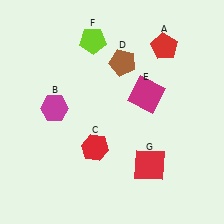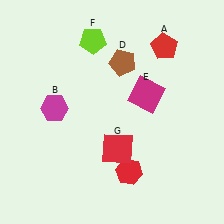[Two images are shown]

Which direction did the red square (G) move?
The red square (G) moved left.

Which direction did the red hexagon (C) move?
The red hexagon (C) moved right.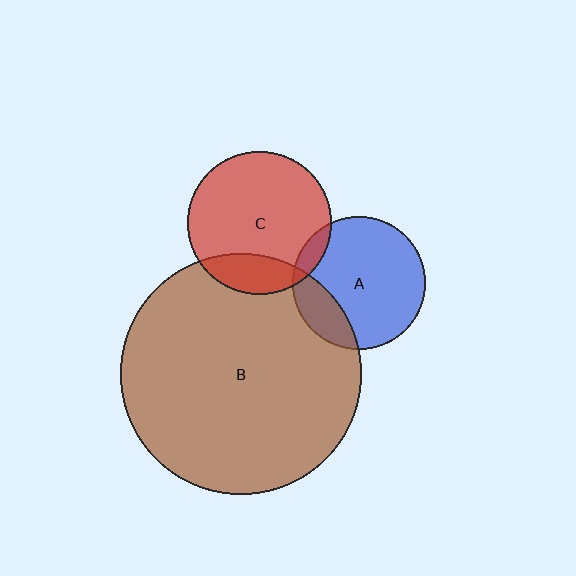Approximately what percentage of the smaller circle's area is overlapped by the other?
Approximately 20%.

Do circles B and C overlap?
Yes.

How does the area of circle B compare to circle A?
Approximately 3.3 times.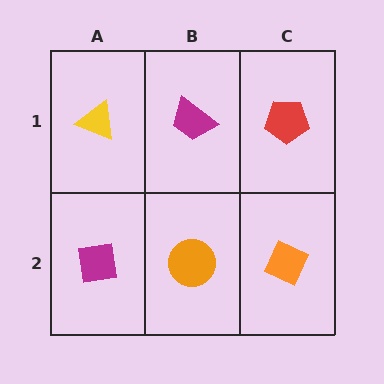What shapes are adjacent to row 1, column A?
A magenta square (row 2, column A), a magenta trapezoid (row 1, column B).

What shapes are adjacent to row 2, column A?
A yellow triangle (row 1, column A), an orange circle (row 2, column B).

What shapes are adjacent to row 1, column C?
An orange diamond (row 2, column C), a magenta trapezoid (row 1, column B).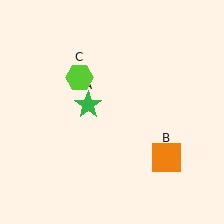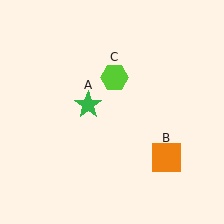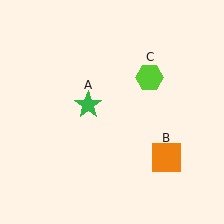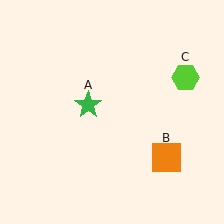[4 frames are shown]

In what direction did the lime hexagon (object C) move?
The lime hexagon (object C) moved right.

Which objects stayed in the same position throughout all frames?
Green star (object A) and orange square (object B) remained stationary.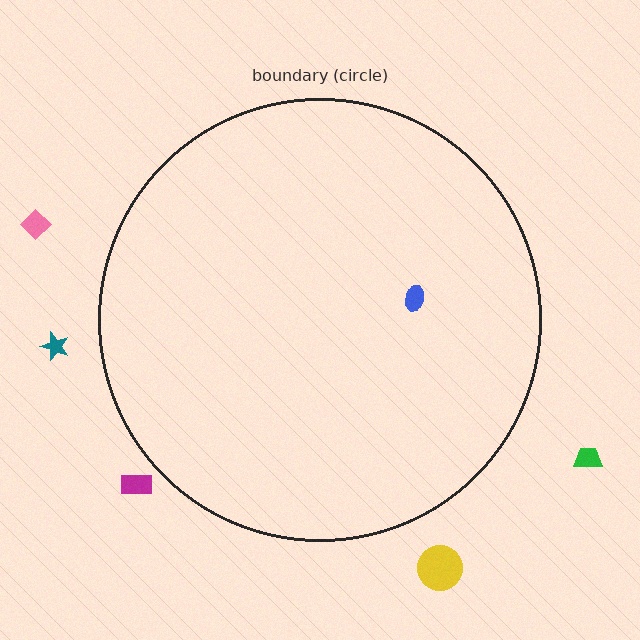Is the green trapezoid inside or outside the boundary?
Outside.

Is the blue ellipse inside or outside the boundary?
Inside.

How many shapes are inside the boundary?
1 inside, 5 outside.